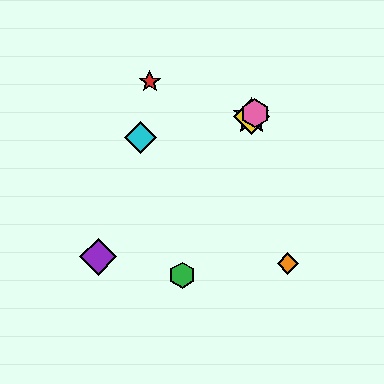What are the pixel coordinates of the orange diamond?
The orange diamond is at (288, 263).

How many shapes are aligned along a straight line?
4 shapes (the blue star, the yellow diamond, the purple diamond, the pink hexagon) are aligned along a straight line.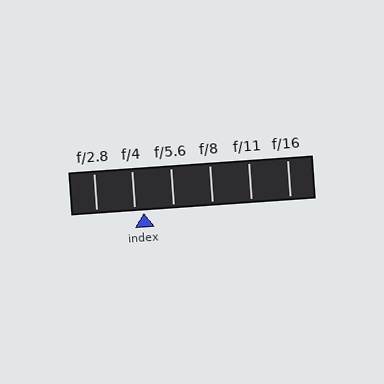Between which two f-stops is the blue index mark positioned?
The index mark is between f/4 and f/5.6.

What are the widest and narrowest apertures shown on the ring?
The widest aperture shown is f/2.8 and the narrowest is f/16.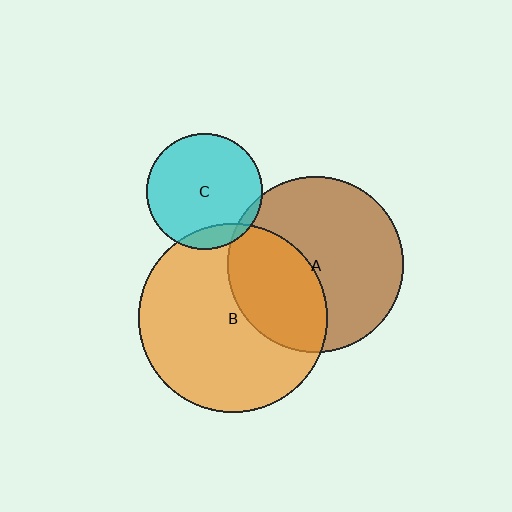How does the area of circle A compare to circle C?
Approximately 2.3 times.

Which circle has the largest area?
Circle B (orange).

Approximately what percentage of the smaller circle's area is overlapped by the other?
Approximately 10%.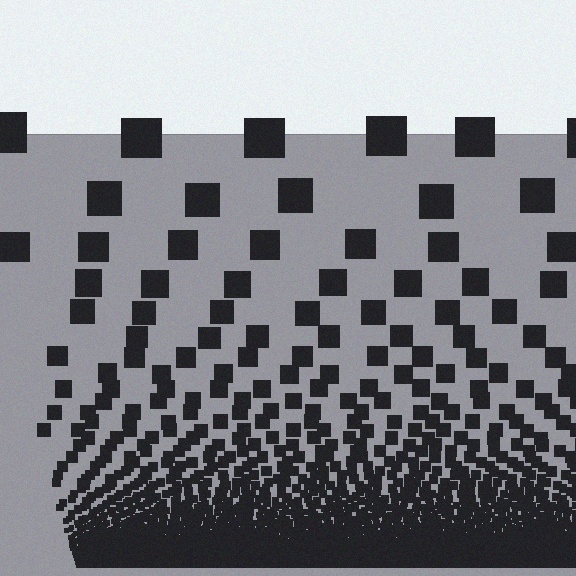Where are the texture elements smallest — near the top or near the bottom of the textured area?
Near the bottom.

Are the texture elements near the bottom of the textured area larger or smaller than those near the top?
Smaller. The gradient is inverted — elements near the bottom are smaller and denser.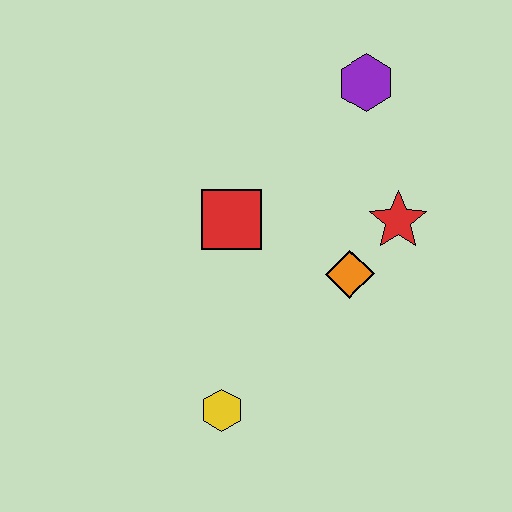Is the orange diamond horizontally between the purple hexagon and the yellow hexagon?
Yes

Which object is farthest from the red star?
The yellow hexagon is farthest from the red star.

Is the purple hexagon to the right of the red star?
No